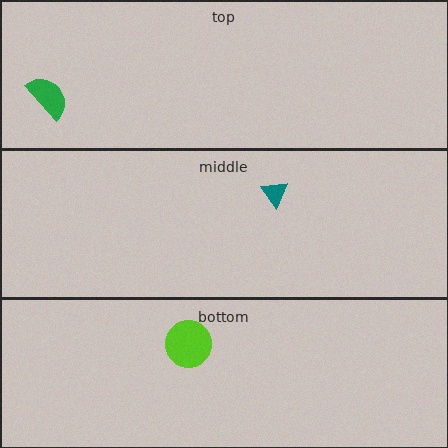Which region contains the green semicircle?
The top region.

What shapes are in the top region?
The green semicircle.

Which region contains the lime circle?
The bottom region.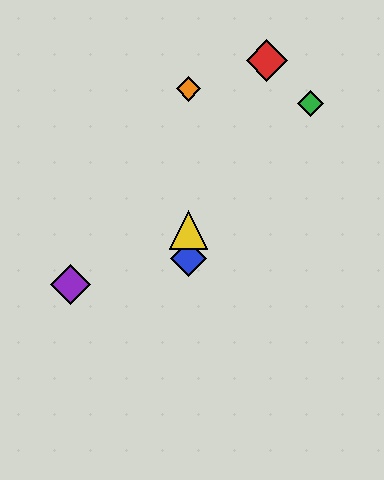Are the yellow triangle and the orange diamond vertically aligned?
Yes, both are at x≈189.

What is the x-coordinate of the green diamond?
The green diamond is at x≈310.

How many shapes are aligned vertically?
3 shapes (the blue diamond, the yellow triangle, the orange diamond) are aligned vertically.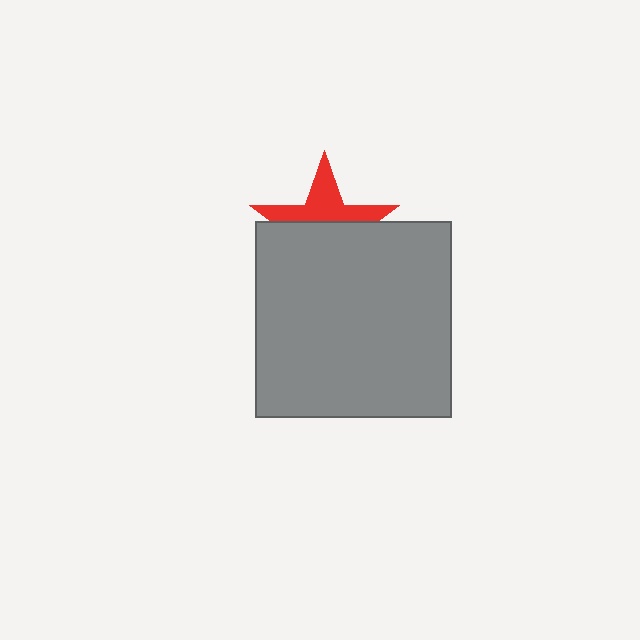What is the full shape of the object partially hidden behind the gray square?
The partially hidden object is a red star.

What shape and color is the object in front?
The object in front is a gray square.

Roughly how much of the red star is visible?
A small part of it is visible (roughly 43%).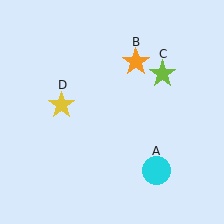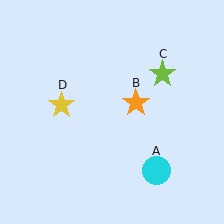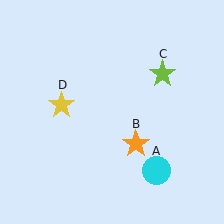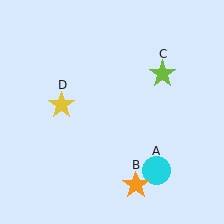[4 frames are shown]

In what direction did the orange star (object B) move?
The orange star (object B) moved down.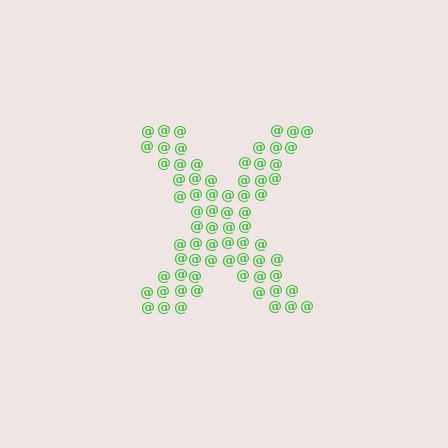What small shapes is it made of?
It is made of small at signs.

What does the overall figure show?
The overall figure shows the letter X.